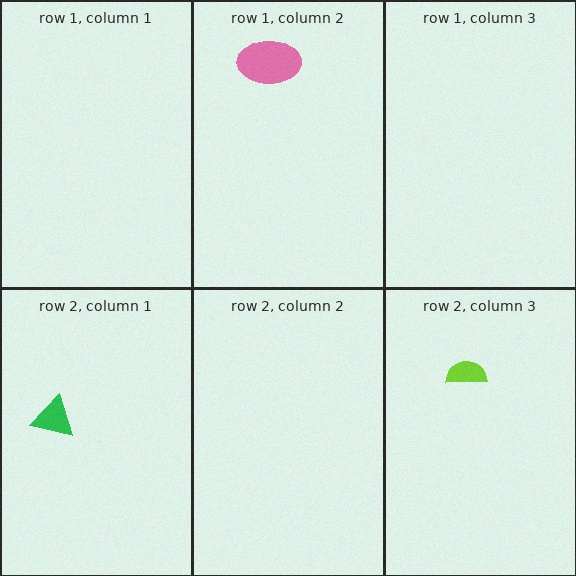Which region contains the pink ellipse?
The row 1, column 2 region.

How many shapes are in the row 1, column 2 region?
1.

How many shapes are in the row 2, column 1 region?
1.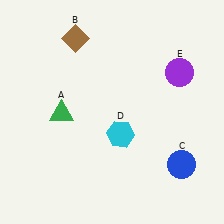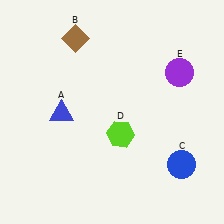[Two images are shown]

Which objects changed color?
A changed from green to blue. D changed from cyan to lime.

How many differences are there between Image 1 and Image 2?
There are 2 differences between the two images.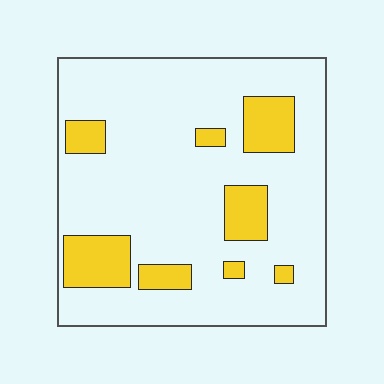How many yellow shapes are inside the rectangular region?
8.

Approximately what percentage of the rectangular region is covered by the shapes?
Approximately 20%.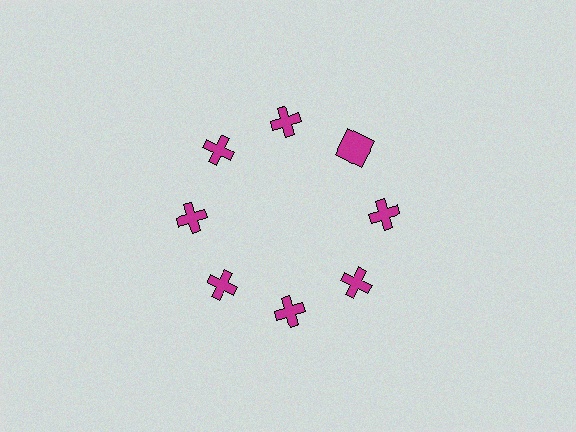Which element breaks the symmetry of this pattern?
The magenta square at roughly the 2 o'clock position breaks the symmetry. All other shapes are magenta crosses.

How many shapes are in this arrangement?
There are 8 shapes arranged in a ring pattern.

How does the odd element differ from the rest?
It has a different shape: square instead of cross.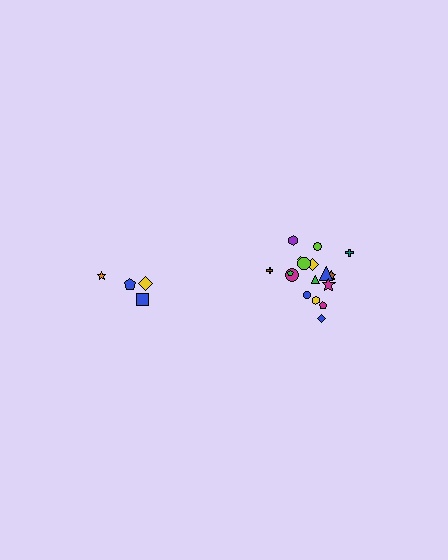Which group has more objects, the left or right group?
The right group.